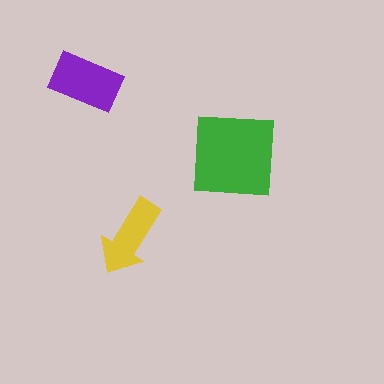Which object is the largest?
The green square.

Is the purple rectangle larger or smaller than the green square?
Smaller.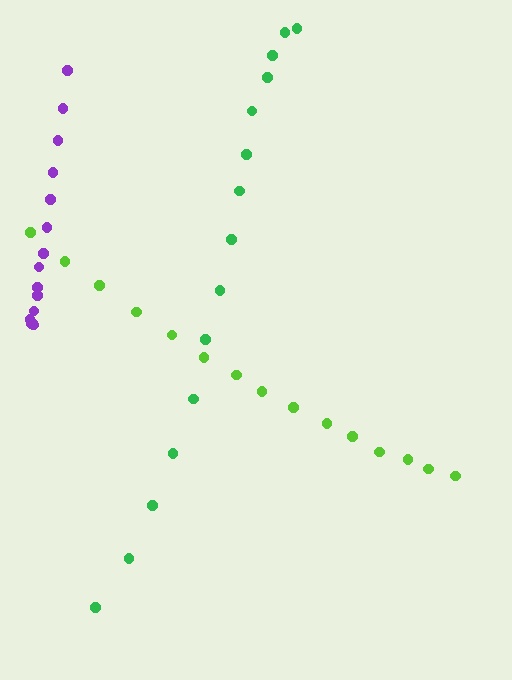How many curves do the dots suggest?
There are 3 distinct paths.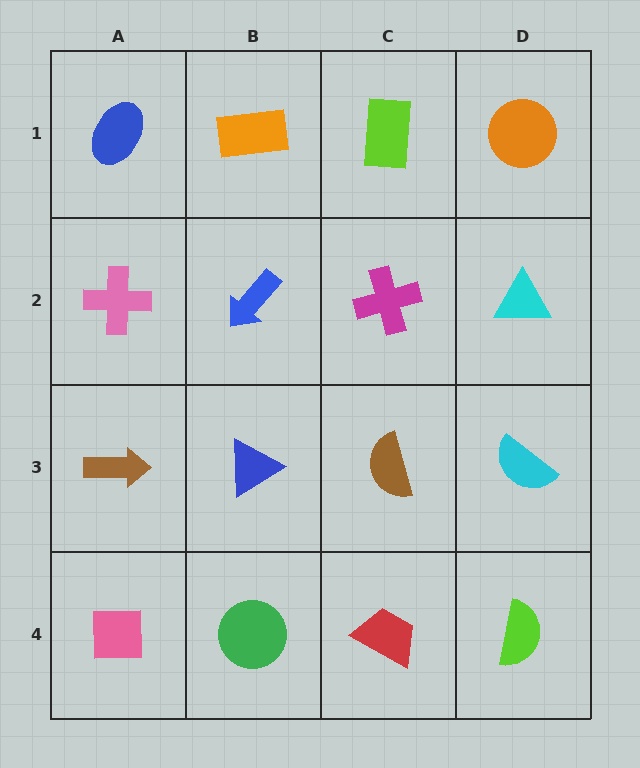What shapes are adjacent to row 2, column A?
A blue ellipse (row 1, column A), a brown arrow (row 3, column A), a blue arrow (row 2, column B).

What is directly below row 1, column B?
A blue arrow.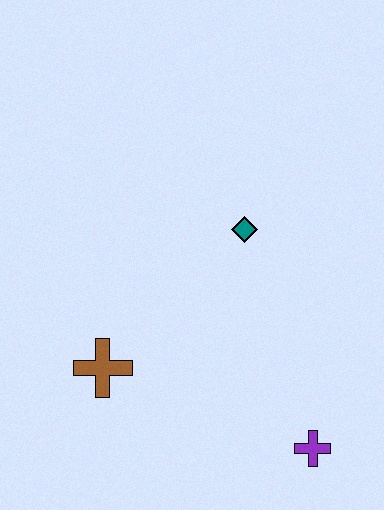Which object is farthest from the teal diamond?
The purple cross is farthest from the teal diamond.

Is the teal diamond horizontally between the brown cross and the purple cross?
Yes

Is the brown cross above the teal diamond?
No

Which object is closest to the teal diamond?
The brown cross is closest to the teal diamond.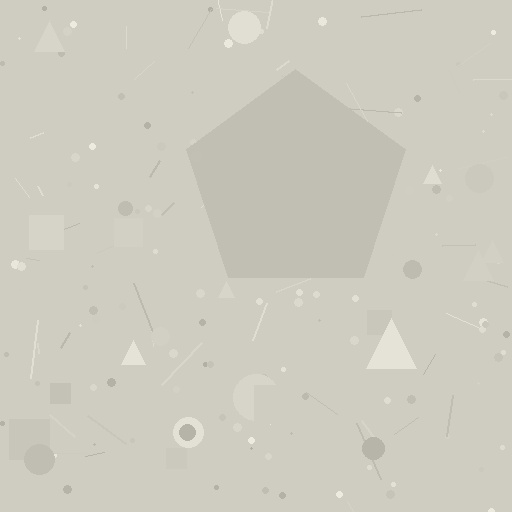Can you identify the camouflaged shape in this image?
The camouflaged shape is a pentagon.